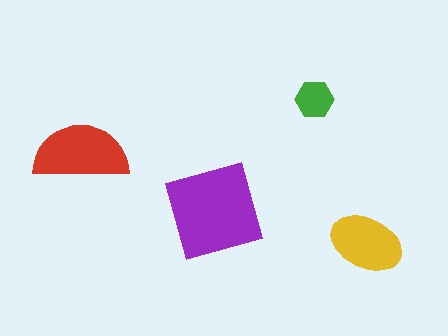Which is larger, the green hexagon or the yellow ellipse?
The yellow ellipse.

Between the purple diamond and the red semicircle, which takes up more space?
The purple diamond.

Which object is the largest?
The purple diamond.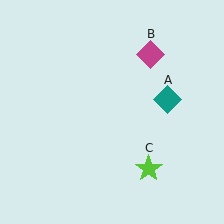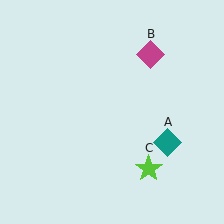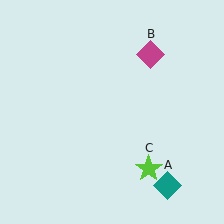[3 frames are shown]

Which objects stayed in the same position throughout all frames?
Magenta diamond (object B) and lime star (object C) remained stationary.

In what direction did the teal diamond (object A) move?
The teal diamond (object A) moved down.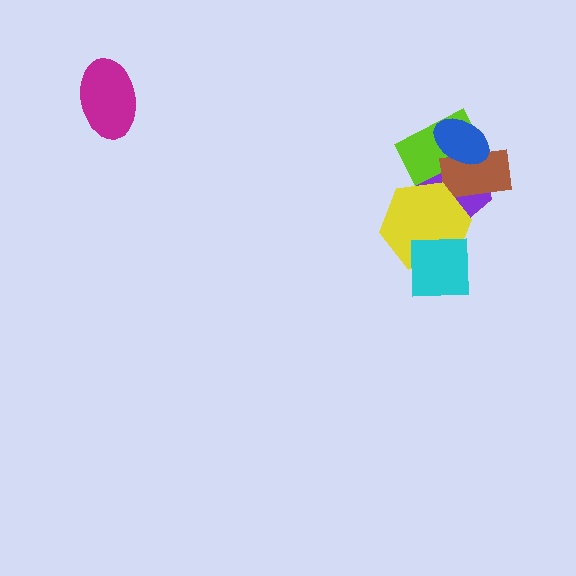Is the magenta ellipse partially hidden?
No, no other shape covers it.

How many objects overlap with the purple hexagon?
4 objects overlap with the purple hexagon.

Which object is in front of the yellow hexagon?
The cyan square is in front of the yellow hexagon.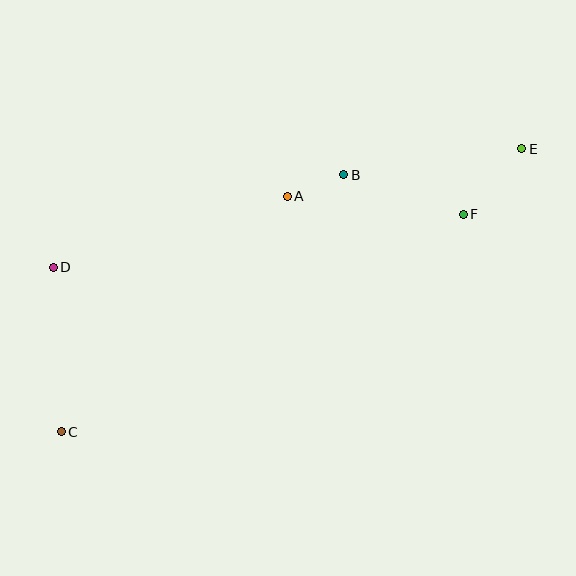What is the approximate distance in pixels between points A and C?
The distance between A and C is approximately 327 pixels.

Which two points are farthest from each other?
Points C and E are farthest from each other.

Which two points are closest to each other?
Points A and B are closest to each other.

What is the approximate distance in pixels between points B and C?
The distance between B and C is approximately 382 pixels.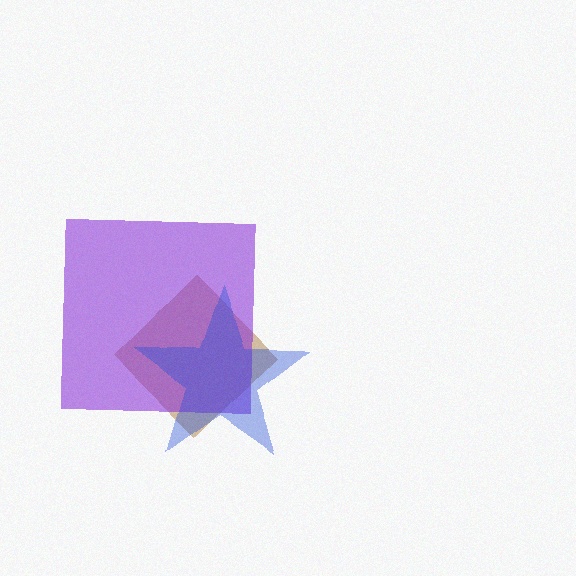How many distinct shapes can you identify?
There are 3 distinct shapes: a brown diamond, a purple square, a blue star.